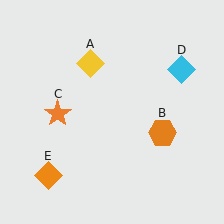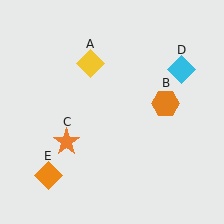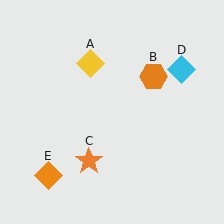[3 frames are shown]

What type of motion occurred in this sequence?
The orange hexagon (object B), orange star (object C) rotated counterclockwise around the center of the scene.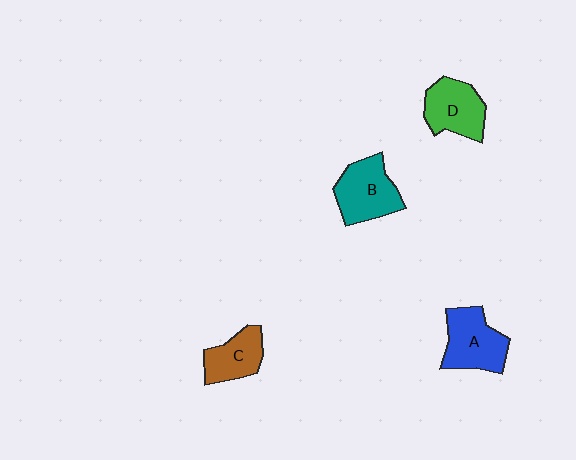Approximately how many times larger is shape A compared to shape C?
Approximately 1.3 times.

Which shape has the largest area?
Shape B (teal).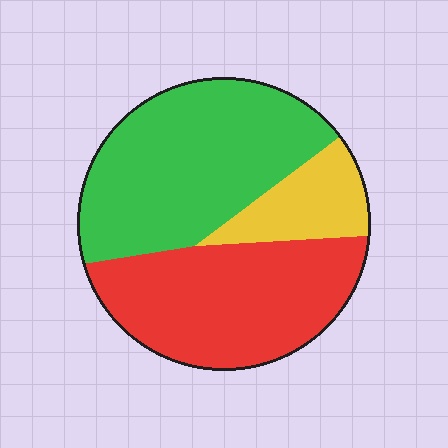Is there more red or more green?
Green.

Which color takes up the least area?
Yellow, at roughly 15%.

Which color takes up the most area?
Green, at roughly 45%.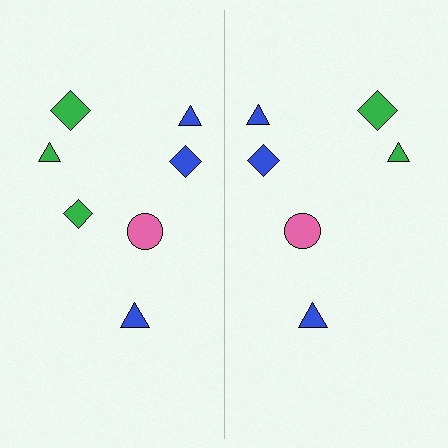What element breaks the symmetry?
A green diamond is missing from the right side.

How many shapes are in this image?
There are 13 shapes in this image.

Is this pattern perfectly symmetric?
No, the pattern is not perfectly symmetric. A green diamond is missing from the right side.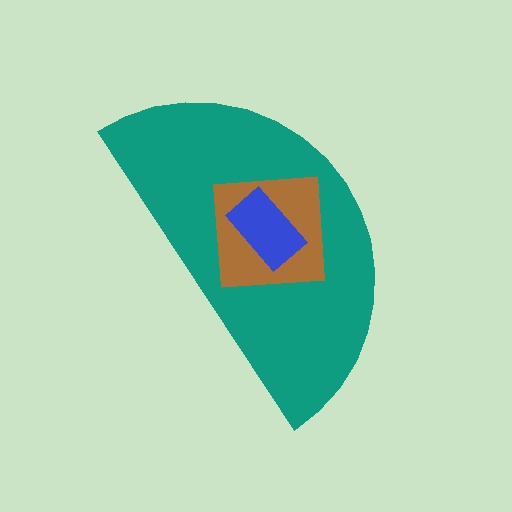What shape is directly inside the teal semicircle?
The brown square.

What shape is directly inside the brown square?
The blue rectangle.